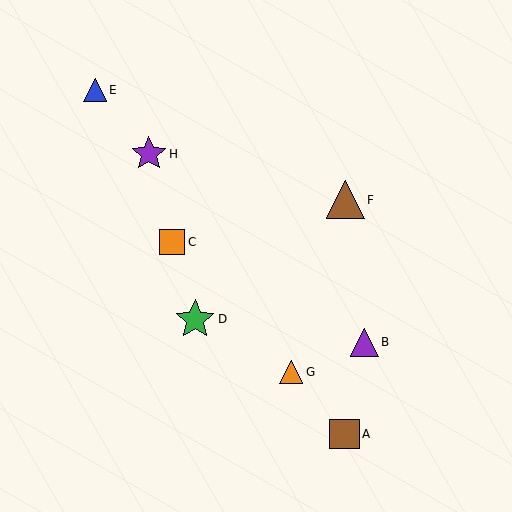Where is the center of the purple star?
The center of the purple star is at (149, 154).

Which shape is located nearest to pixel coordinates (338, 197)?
The brown triangle (labeled F) at (345, 200) is nearest to that location.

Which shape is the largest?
The green star (labeled D) is the largest.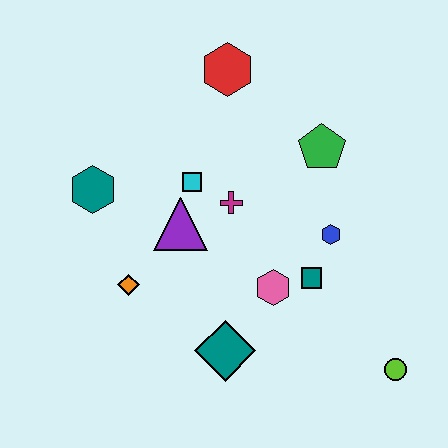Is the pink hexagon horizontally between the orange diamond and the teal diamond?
No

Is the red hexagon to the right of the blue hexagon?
No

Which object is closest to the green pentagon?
The blue hexagon is closest to the green pentagon.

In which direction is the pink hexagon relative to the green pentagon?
The pink hexagon is below the green pentagon.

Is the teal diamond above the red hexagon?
No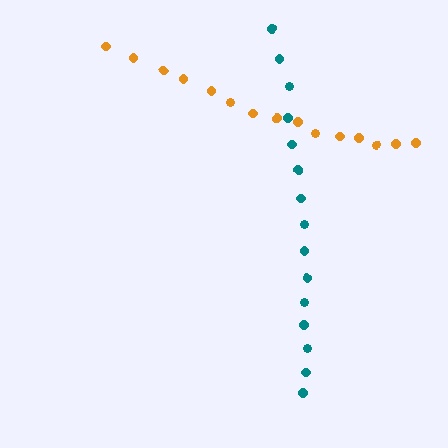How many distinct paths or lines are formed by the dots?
There are 2 distinct paths.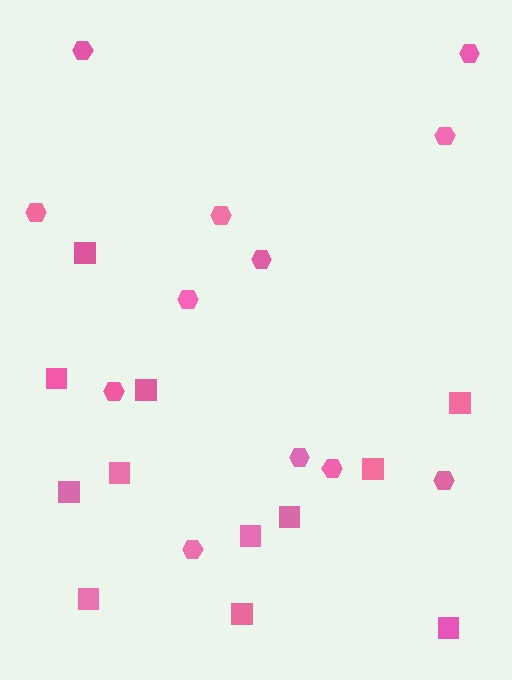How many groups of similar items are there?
There are 2 groups: one group of hexagons (12) and one group of squares (12).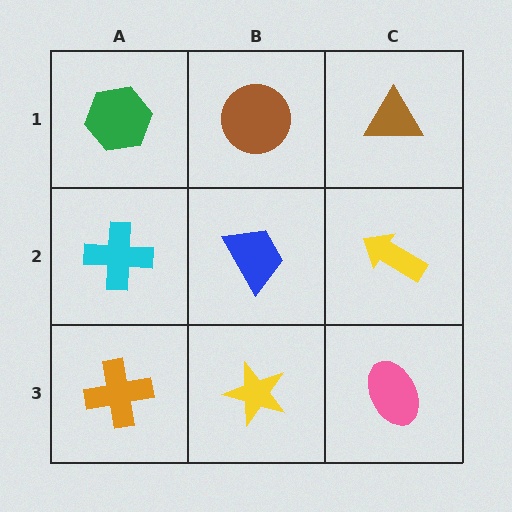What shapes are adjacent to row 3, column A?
A cyan cross (row 2, column A), a yellow star (row 3, column B).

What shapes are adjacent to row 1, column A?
A cyan cross (row 2, column A), a brown circle (row 1, column B).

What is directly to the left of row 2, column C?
A blue trapezoid.